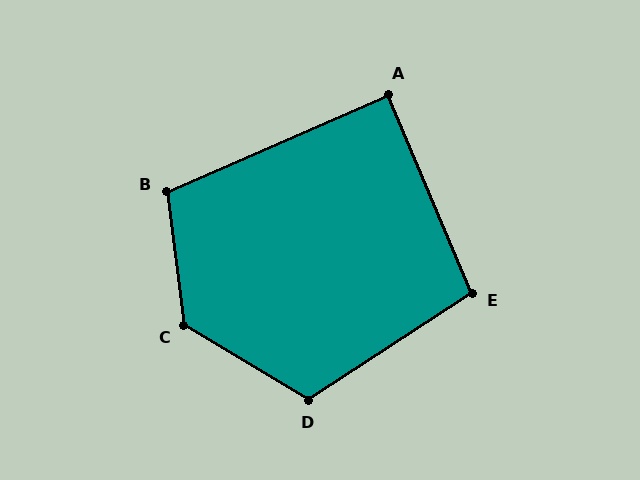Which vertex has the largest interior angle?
C, at approximately 128 degrees.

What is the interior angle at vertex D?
Approximately 116 degrees (obtuse).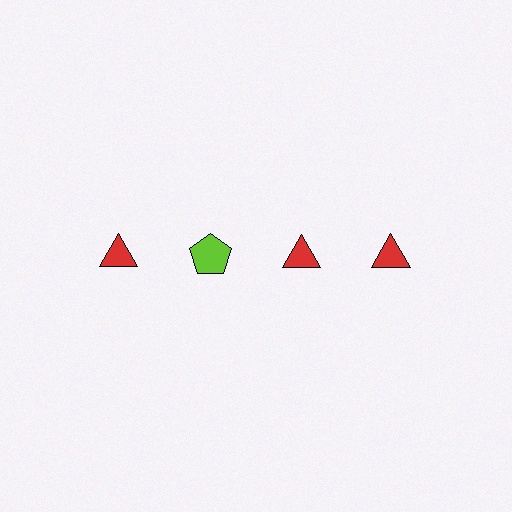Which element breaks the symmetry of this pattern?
The lime pentagon in the top row, second from left column breaks the symmetry. All other shapes are red triangles.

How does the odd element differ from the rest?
It differs in both color (lime instead of red) and shape (pentagon instead of triangle).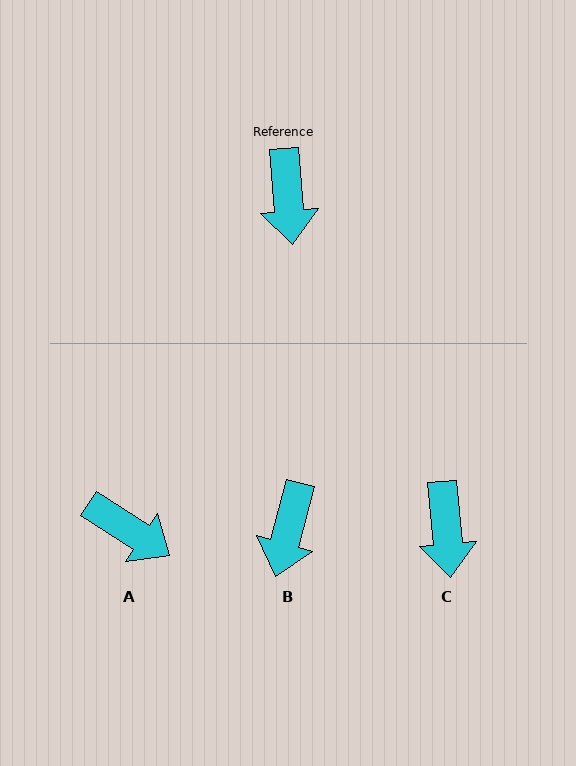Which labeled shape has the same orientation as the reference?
C.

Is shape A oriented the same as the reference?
No, it is off by about 52 degrees.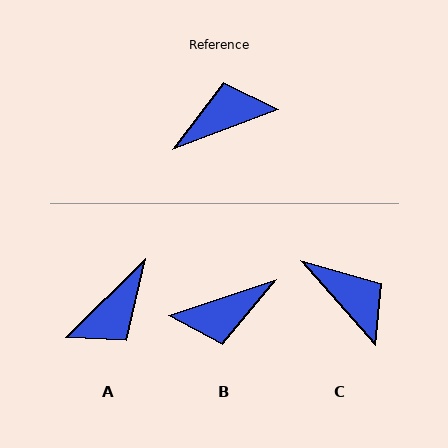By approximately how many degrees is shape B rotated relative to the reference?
Approximately 178 degrees counter-clockwise.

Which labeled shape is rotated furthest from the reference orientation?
B, about 178 degrees away.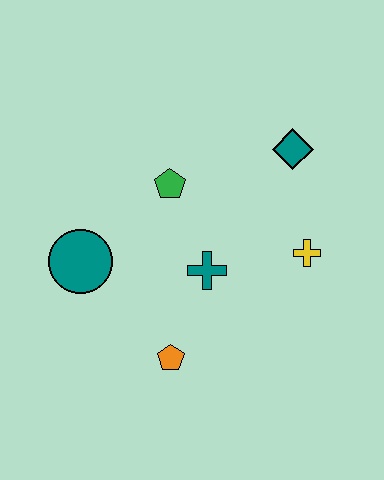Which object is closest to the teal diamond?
The yellow cross is closest to the teal diamond.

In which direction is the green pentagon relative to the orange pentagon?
The green pentagon is above the orange pentagon.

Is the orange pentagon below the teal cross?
Yes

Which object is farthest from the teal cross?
The teal diamond is farthest from the teal cross.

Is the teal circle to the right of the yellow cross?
No